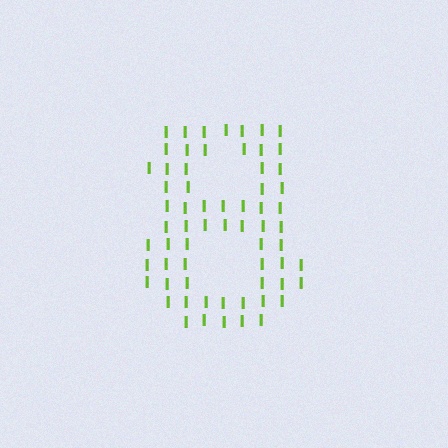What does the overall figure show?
The overall figure shows the digit 8.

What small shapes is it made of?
It is made of small letter I's.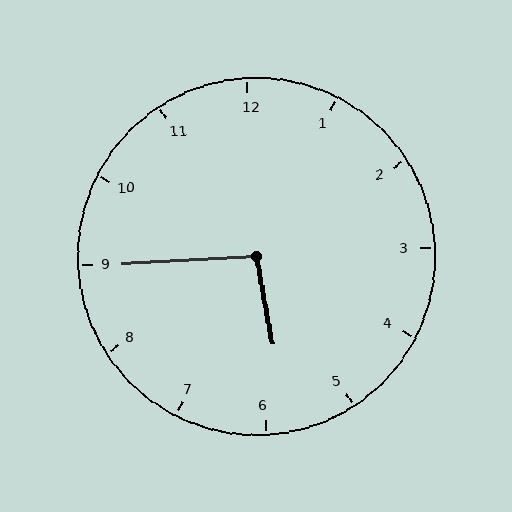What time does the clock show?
5:45.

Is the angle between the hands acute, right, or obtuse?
It is obtuse.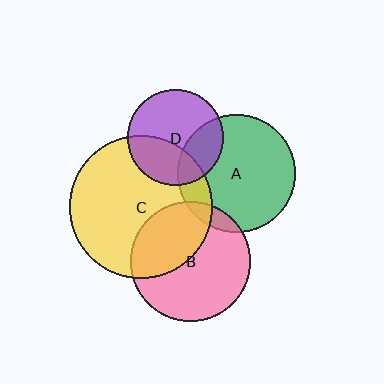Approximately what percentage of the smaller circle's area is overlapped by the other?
Approximately 35%.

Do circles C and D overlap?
Yes.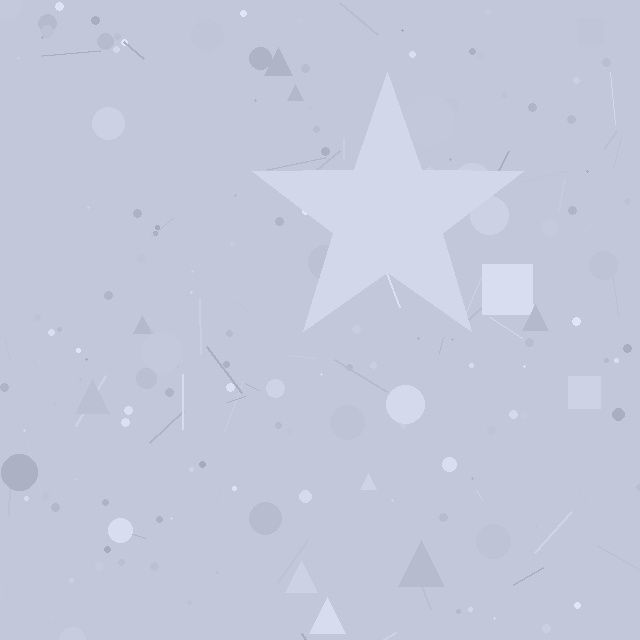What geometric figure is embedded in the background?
A star is embedded in the background.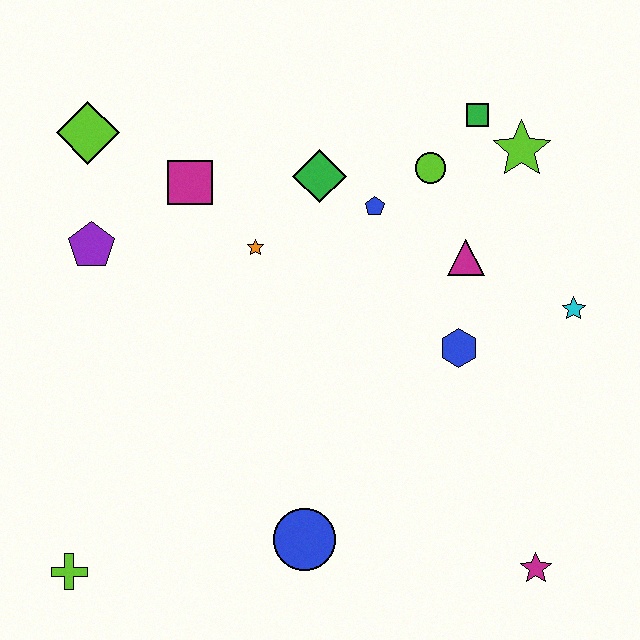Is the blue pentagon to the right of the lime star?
No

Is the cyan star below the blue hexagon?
No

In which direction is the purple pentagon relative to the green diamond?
The purple pentagon is to the left of the green diamond.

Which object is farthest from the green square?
The lime cross is farthest from the green square.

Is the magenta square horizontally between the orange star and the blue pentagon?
No